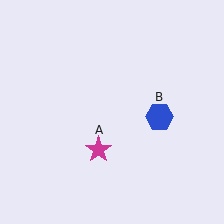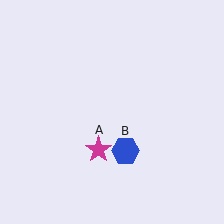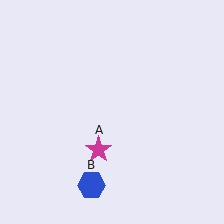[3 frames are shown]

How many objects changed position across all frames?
1 object changed position: blue hexagon (object B).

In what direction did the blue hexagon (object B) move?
The blue hexagon (object B) moved down and to the left.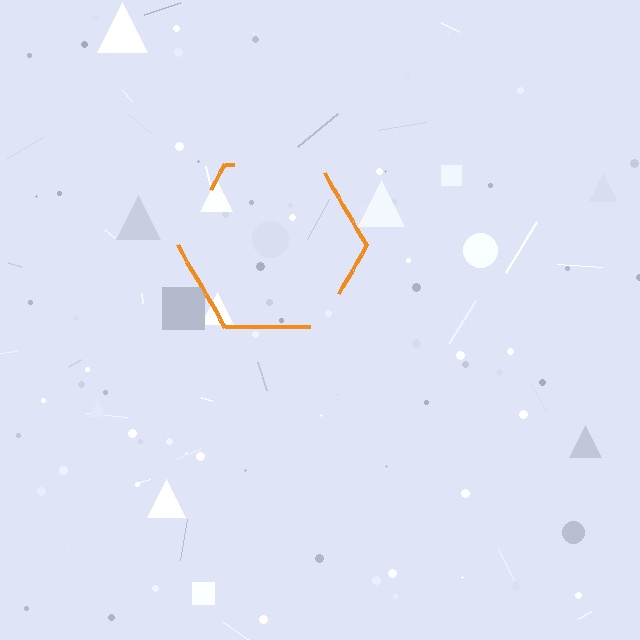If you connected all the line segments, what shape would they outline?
They would outline a hexagon.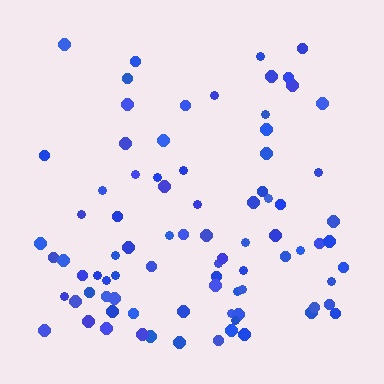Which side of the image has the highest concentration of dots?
The bottom.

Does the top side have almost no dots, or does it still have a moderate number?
Still a moderate number, just noticeably fewer than the bottom.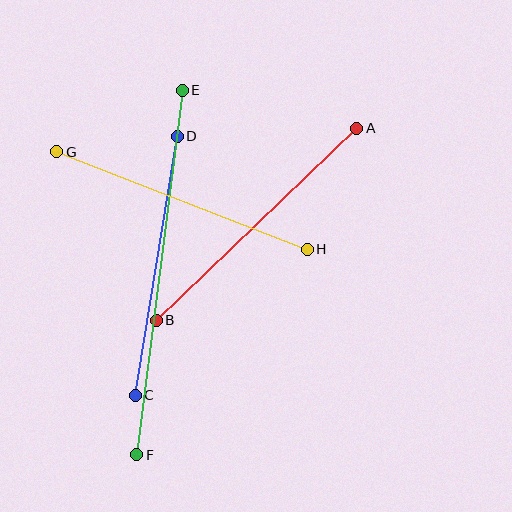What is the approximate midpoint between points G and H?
The midpoint is at approximately (182, 201) pixels.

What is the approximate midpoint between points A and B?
The midpoint is at approximately (257, 224) pixels.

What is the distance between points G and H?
The distance is approximately 268 pixels.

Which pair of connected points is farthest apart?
Points E and F are farthest apart.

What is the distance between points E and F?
The distance is approximately 367 pixels.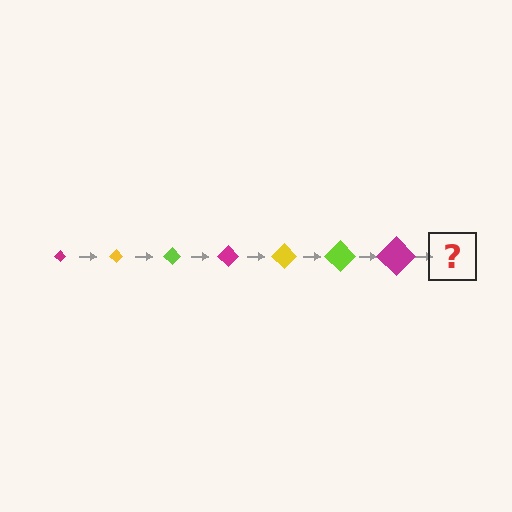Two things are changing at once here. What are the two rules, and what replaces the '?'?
The two rules are that the diamond grows larger each step and the color cycles through magenta, yellow, and lime. The '?' should be a yellow diamond, larger than the previous one.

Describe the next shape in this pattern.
It should be a yellow diamond, larger than the previous one.